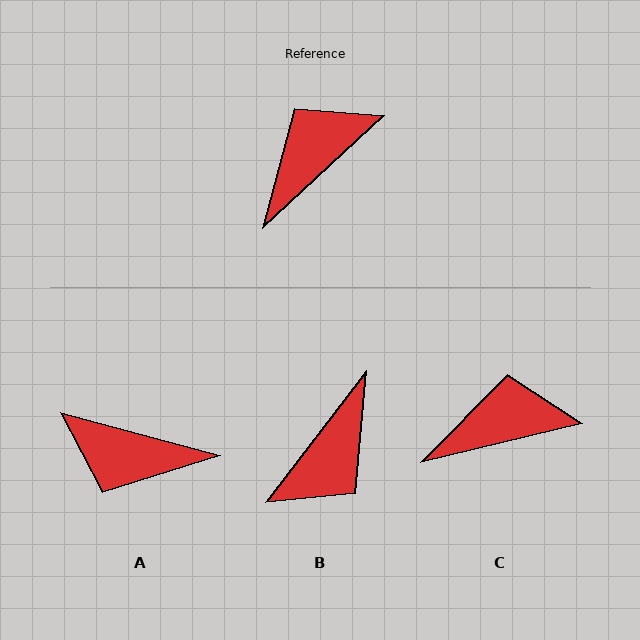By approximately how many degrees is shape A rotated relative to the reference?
Approximately 122 degrees counter-clockwise.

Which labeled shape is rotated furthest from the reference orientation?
B, about 170 degrees away.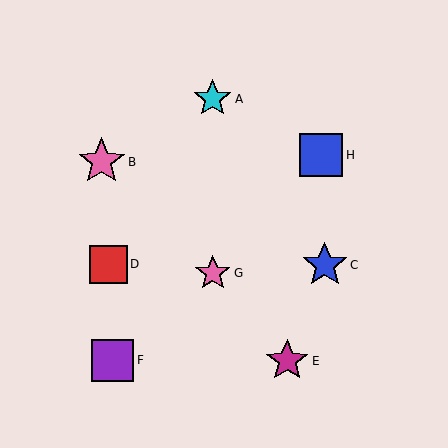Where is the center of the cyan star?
The center of the cyan star is at (213, 99).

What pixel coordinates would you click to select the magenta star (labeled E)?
Click at (287, 361) to select the magenta star E.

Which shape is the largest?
The pink star (labeled B) is the largest.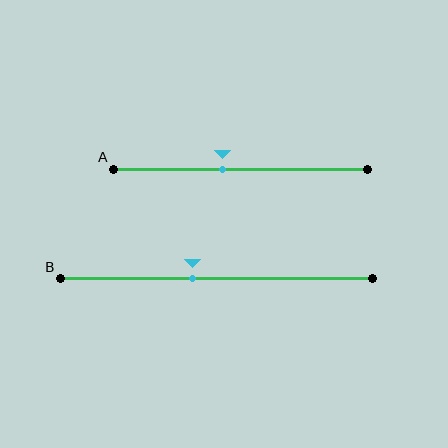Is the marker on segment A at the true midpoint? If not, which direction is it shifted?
No, the marker on segment A is shifted to the left by about 7% of the segment length.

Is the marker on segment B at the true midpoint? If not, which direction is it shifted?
No, the marker on segment B is shifted to the left by about 8% of the segment length.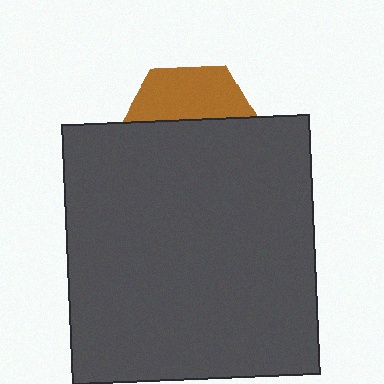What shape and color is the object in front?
The object in front is a dark gray rectangle.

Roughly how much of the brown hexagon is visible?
A small part of it is visible (roughly 37%).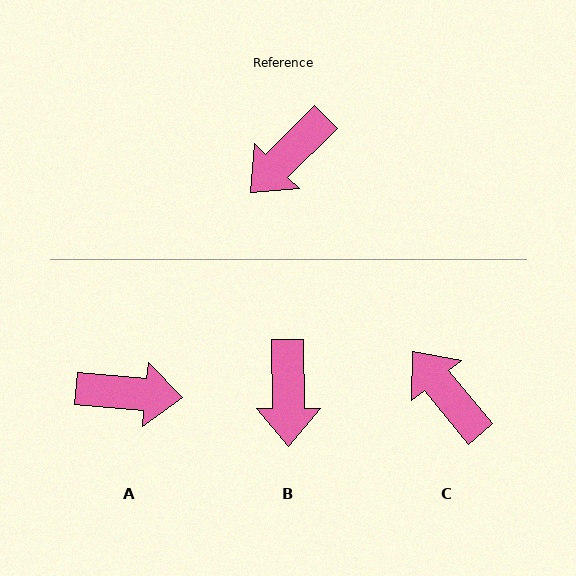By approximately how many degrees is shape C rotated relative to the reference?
Approximately 96 degrees clockwise.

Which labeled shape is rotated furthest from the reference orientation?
A, about 130 degrees away.